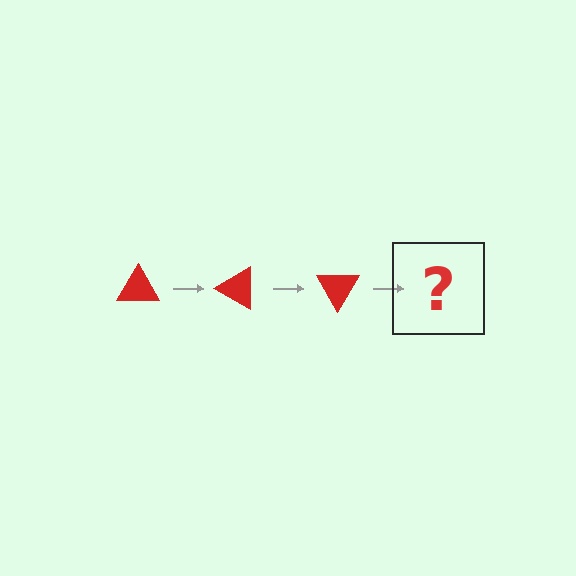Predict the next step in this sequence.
The next step is a red triangle rotated 90 degrees.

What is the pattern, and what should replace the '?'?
The pattern is that the triangle rotates 30 degrees each step. The '?' should be a red triangle rotated 90 degrees.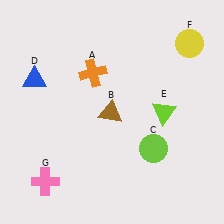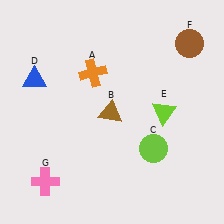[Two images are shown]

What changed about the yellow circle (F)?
In Image 1, F is yellow. In Image 2, it changed to brown.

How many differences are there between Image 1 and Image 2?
There is 1 difference between the two images.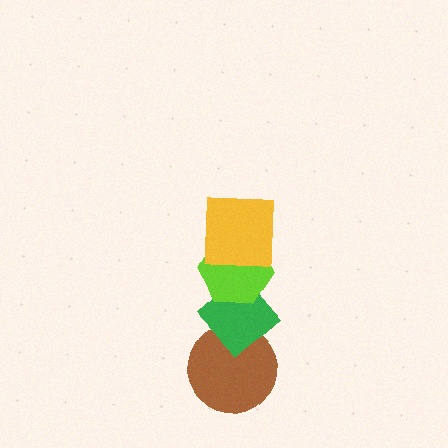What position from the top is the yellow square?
The yellow square is 1st from the top.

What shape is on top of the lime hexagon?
The yellow square is on top of the lime hexagon.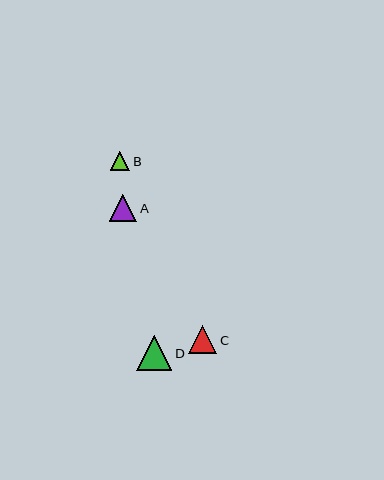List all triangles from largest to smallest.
From largest to smallest: D, C, A, B.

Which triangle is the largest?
Triangle D is the largest with a size of approximately 35 pixels.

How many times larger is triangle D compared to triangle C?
Triangle D is approximately 1.2 times the size of triangle C.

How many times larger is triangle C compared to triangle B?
Triangle C is approximately 1.5 times the size of triangle B.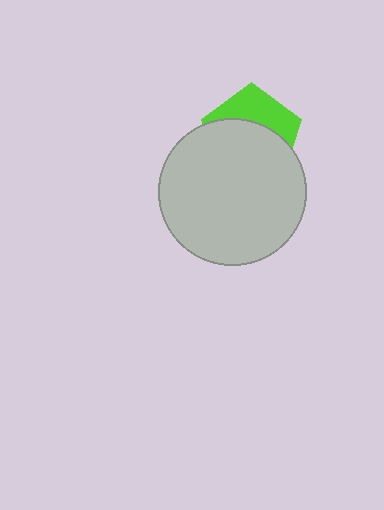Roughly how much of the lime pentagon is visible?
A small part of it is visible (roughly 37%).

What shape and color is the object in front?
The object in front is a light gray circle.